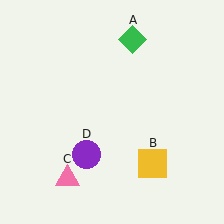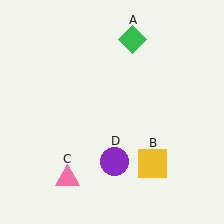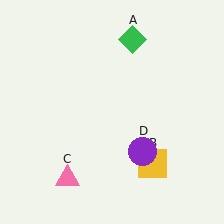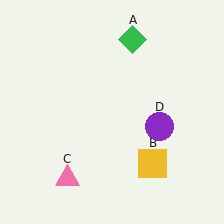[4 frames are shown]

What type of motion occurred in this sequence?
The purple circle (object D) rotated counterclockwise around the center of the scene.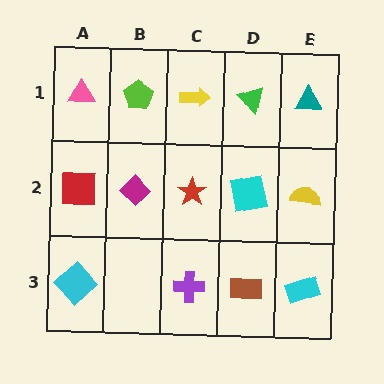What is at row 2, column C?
A red star.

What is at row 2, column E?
A yellow semicircle.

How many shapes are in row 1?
5 shapes.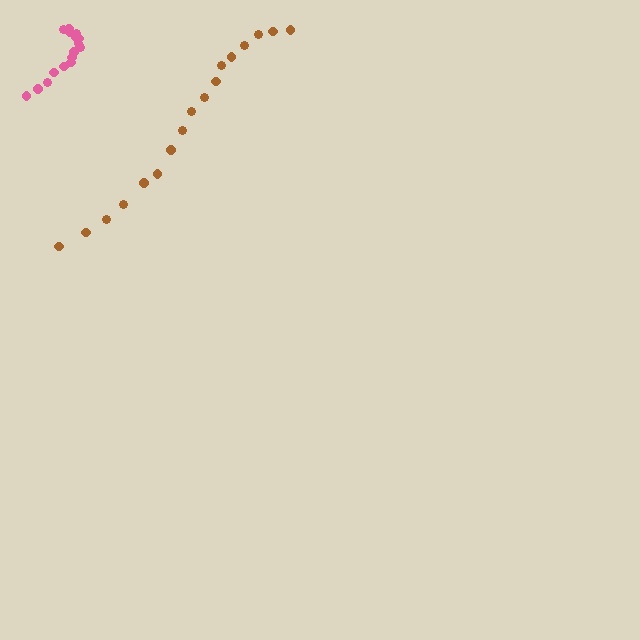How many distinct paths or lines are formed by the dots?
There are 2 distinct paths.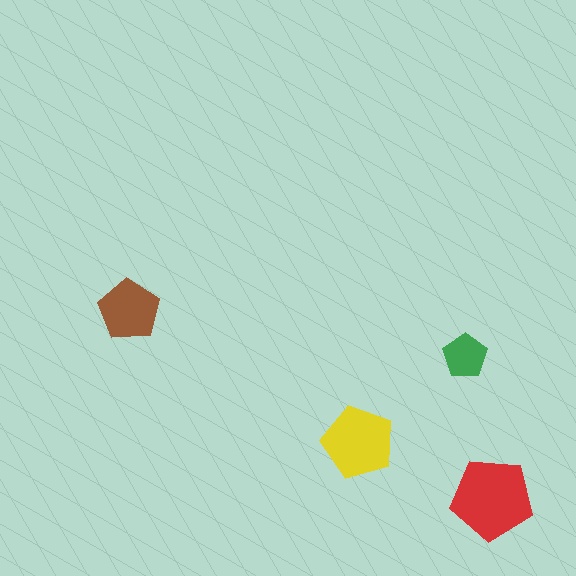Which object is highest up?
The brown pentagon is topmost.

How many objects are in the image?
There are 4 objects in the image.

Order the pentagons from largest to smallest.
the red one, the yellow one, the brown one, the green one.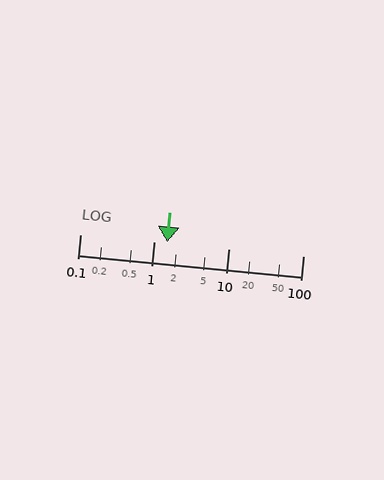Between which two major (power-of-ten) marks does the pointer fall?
The pointer is between 1 and 10.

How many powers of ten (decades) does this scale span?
The scale spans 3 decades, from 0.1 to 100.